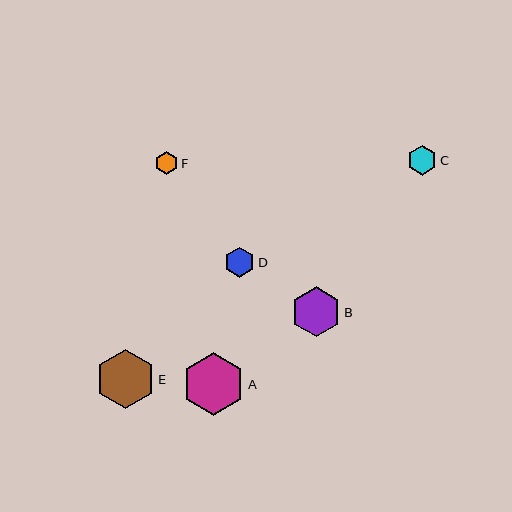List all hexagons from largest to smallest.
From largest to smallest: A, E, B, D, C, F.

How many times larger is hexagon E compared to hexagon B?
Hexagon E is approximately 1.2 times the size of hexagon B.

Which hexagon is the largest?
Hexagon A is the largest with a size of approximately 62 pixels.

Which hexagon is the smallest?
Hexagon F is the smallest with a size of approximately 23 pixels.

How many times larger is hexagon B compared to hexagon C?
Hexagon B is approximately 1.7 times the size of hexagon C.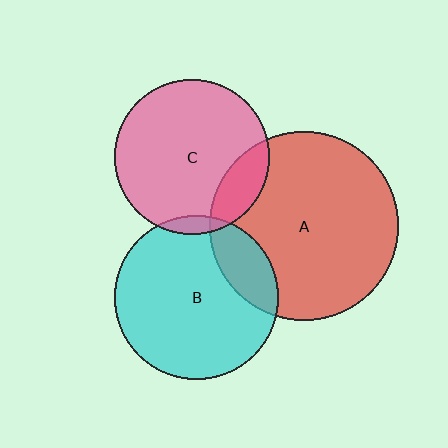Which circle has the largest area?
Circle A (red).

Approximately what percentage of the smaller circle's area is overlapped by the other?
Approximately 5%.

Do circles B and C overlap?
Yes.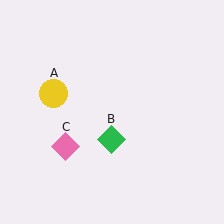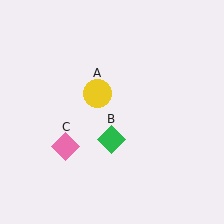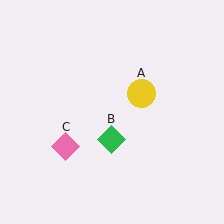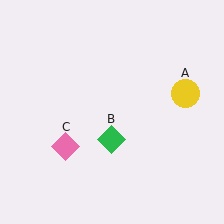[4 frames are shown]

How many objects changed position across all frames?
1 object changed position: yellow circle (object A).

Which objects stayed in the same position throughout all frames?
Green diamond (object B) and pink diamond (object C) remained stationary.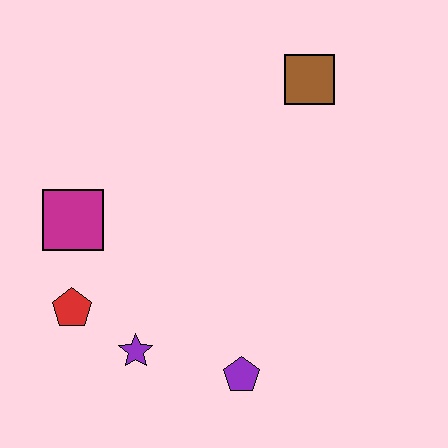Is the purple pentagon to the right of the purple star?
Yes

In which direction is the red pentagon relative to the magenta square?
The red pentagon is below the magenta square.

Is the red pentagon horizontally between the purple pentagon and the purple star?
No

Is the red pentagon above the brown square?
No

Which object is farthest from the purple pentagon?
The brown square is farthest from the purple pentagon.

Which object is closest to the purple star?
The red pentagon is closest to the purple star.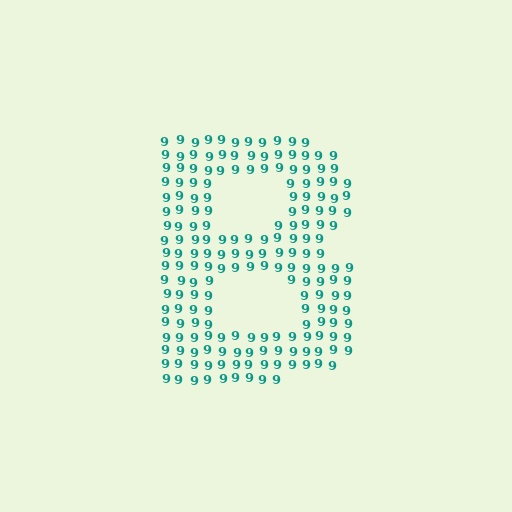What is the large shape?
The large shape is the letter B.